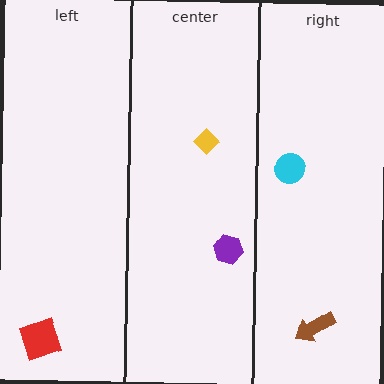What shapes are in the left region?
The red square.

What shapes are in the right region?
The cyan circle, the brown arrow.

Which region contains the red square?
The left region.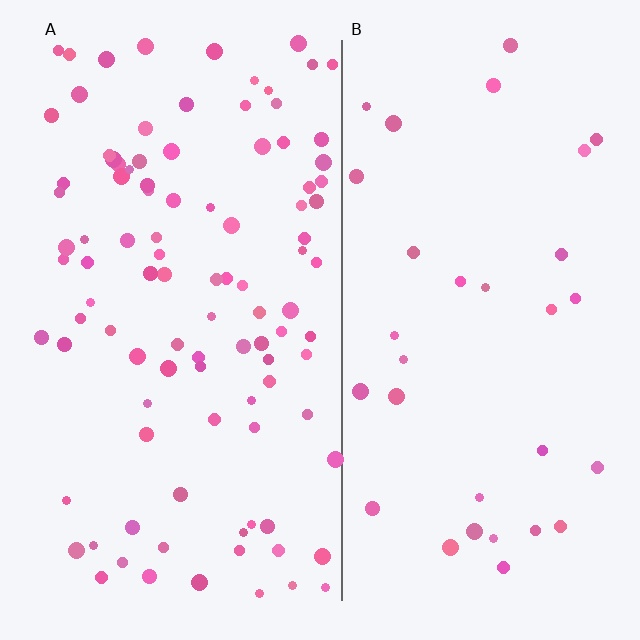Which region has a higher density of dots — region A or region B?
A (the left).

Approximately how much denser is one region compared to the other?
Approximately 3.1× — region A over region B.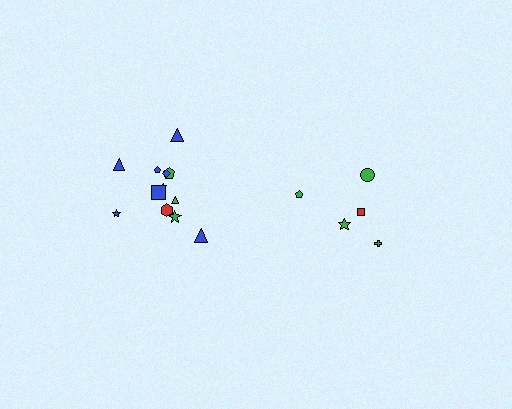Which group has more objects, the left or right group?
The left group.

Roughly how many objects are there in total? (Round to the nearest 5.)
Roughly 15 objects in total.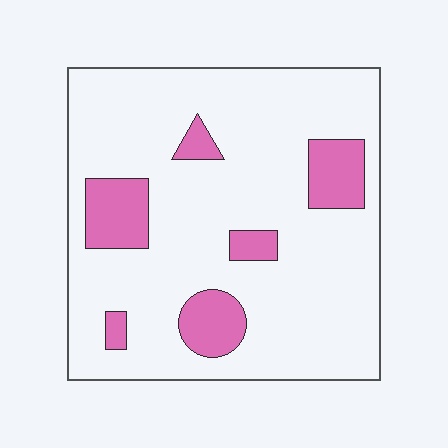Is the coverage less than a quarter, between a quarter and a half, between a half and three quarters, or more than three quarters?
Less than a quarter.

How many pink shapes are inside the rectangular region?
6.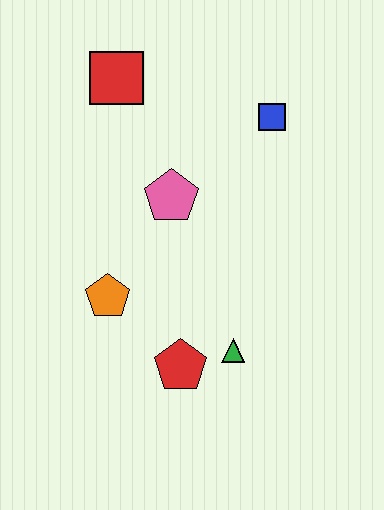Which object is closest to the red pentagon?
The green triangle is closest to the red pentagon.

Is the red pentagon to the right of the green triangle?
No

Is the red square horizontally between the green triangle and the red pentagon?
No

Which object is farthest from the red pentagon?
The red square is farthest from the red pentagon.